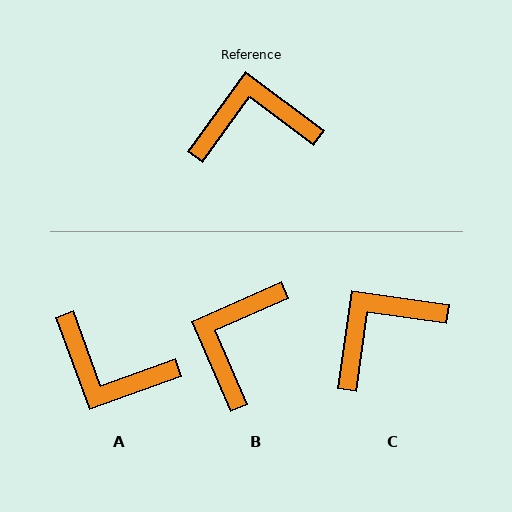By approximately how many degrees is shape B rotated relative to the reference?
Approximately 60 degrees counter-clockwise.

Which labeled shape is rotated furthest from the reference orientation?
A, about 146 degrees away.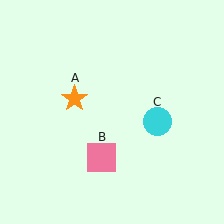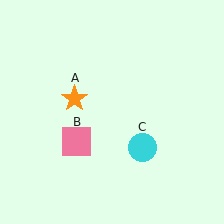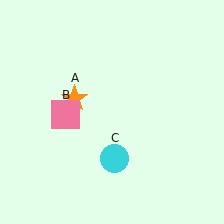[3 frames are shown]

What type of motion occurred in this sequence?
The pink square (object B), cyan circle (object C) rotated clockwise around the center of the scene.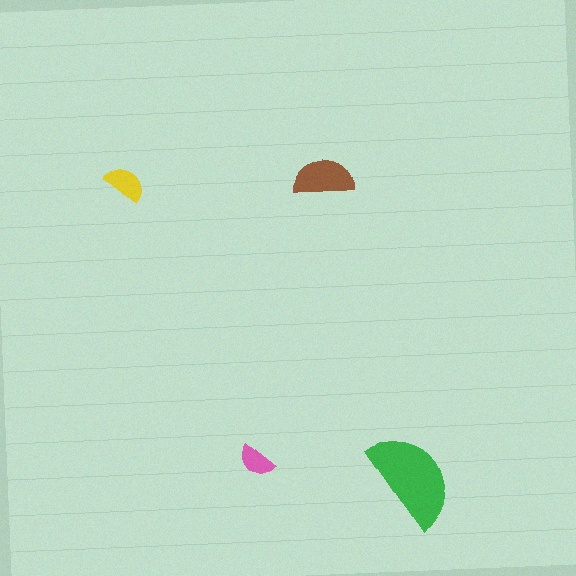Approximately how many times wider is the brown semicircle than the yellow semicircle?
About 1.5 times wider.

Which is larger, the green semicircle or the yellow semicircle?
The green one.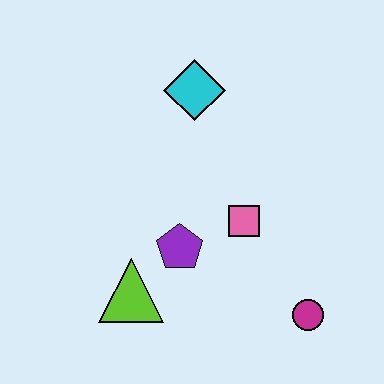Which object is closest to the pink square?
The purple pentagon is closest to the pink square.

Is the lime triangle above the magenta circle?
Yes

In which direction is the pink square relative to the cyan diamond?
The pink square is below the cyan diamond.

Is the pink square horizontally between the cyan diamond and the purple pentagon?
No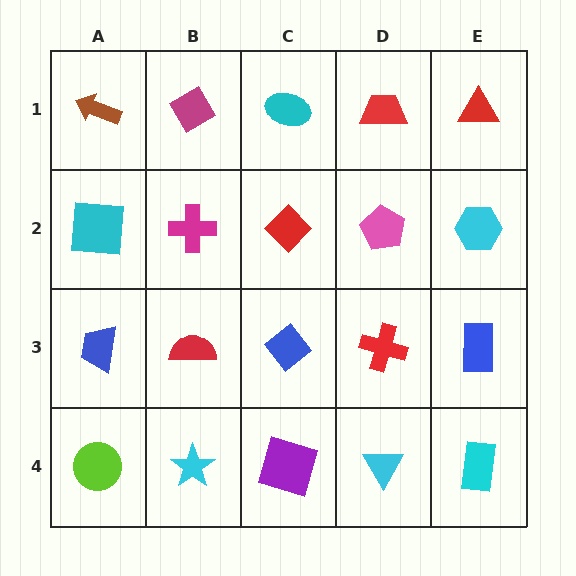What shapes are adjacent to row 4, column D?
A red cross (row 3, column D), a purple square (row 4, column C), a cyan rectangle (row 4, column E).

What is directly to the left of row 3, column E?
A red cross.